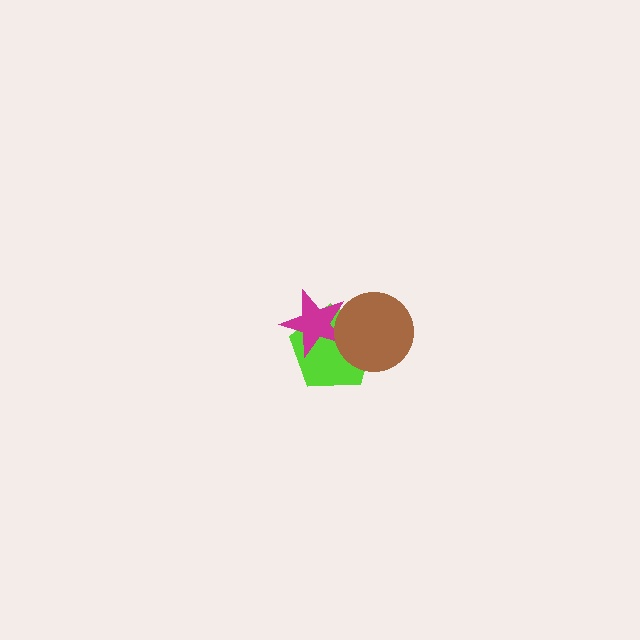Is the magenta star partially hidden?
Yes, it is partially covered by another shape.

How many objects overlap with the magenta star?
2 objects overlap with the magenta star.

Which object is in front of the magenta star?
The brown circle is in front of the magenta star.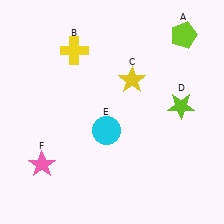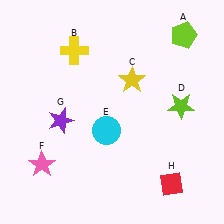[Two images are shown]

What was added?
A purple star (G), a red diamond (H) were added in Image 2.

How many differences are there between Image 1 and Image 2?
There are 2 differences between the two images.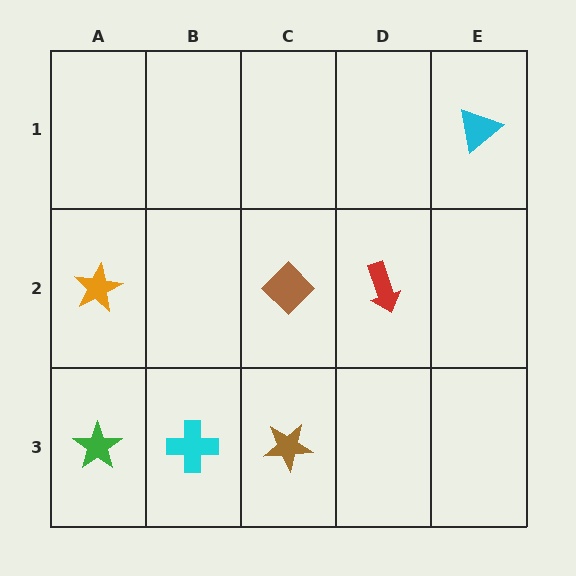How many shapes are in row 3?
3 shapes.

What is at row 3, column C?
A brown star.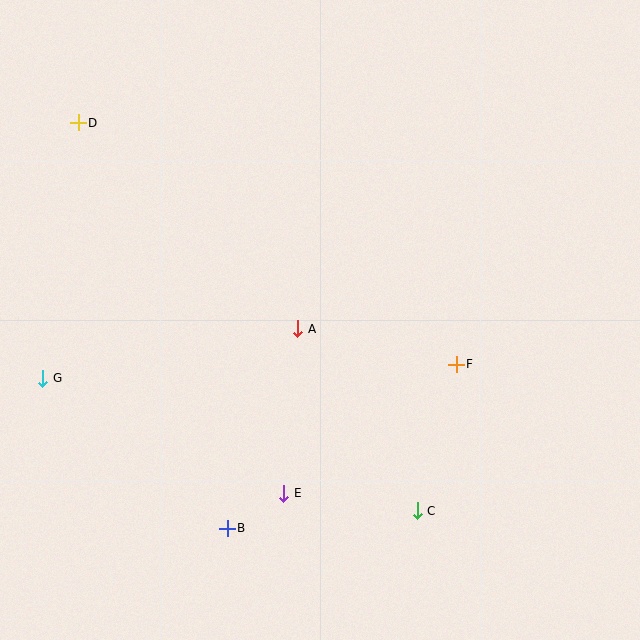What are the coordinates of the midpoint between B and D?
The midpoint between B and D is at (153, 326).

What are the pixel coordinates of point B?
Point B is at (227, 528).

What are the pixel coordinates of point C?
Point C is at (417, 511).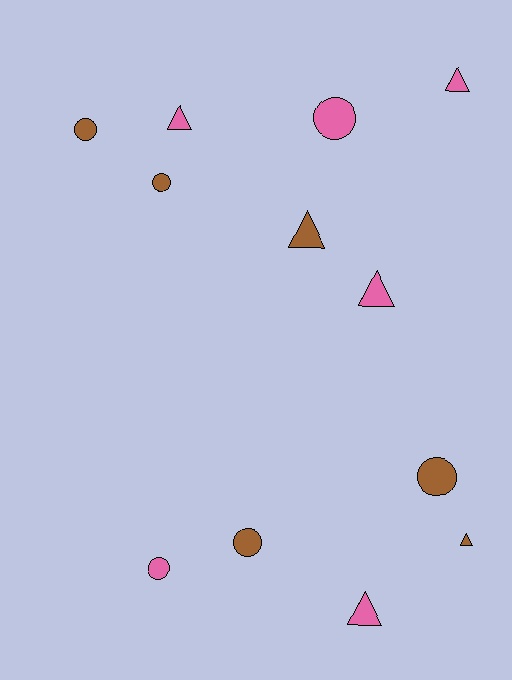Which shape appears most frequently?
Circle, with 6 objects.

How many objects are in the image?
There are 12 objects.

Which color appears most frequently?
Brown, with 6 objects.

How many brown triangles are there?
There are 2 brown triangles.